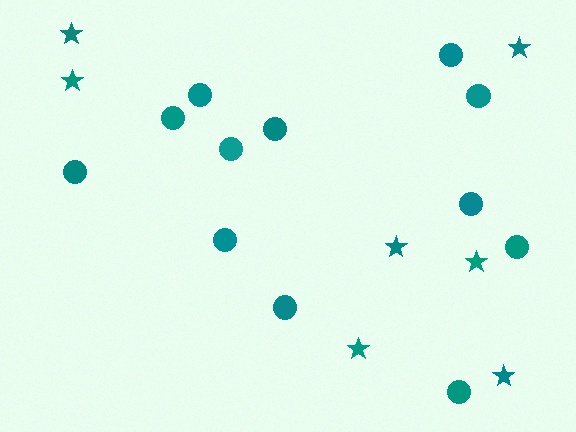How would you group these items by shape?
There are 2 groups: one group of stars (7) and one group of circles (12).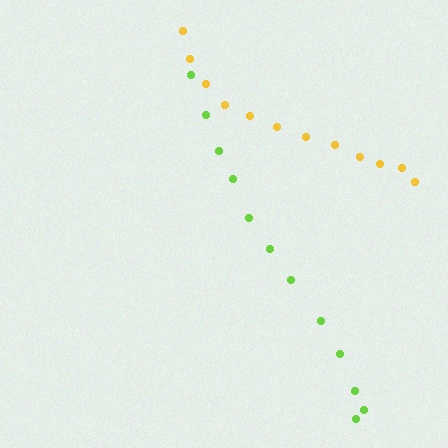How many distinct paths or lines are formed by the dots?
There are 2 distinct paths.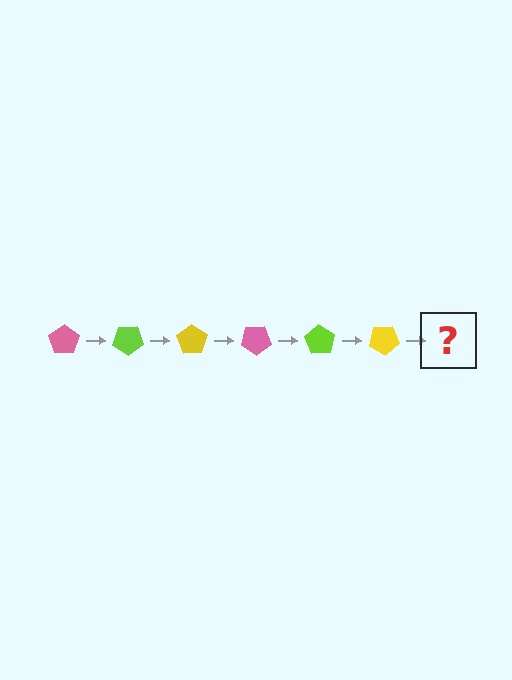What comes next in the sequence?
The next element should be a pink pentagon, rotated 210 degrees from the start.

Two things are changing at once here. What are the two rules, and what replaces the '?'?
The two rules are that it rotates 35 degrees each step and the color cycles through pink, lime, and yellow. The '?' should be a pink pentagon, rotated 210 degrees from the start.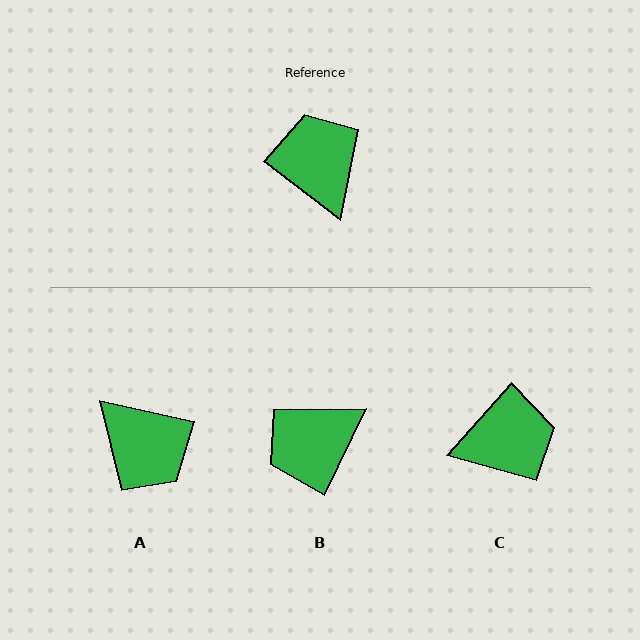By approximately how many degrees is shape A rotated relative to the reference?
Approximately 155 degrees clockwise.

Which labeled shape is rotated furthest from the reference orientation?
A, about 155 degrees away.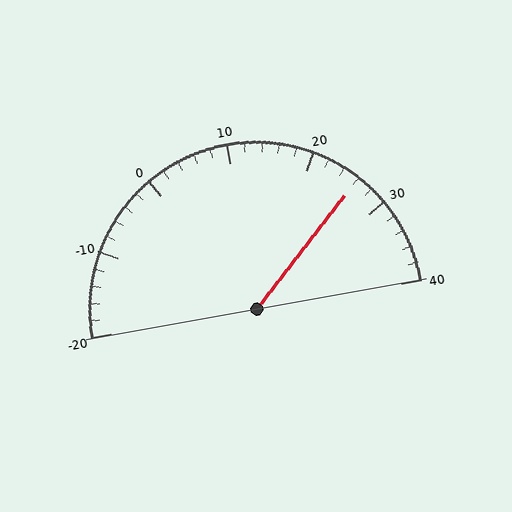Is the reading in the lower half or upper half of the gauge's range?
The reading is in the upper half of the range (-20 to 40).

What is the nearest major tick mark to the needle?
The nearest major tick mark is 30.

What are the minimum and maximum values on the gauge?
The gauge ranges from -20 to 40.